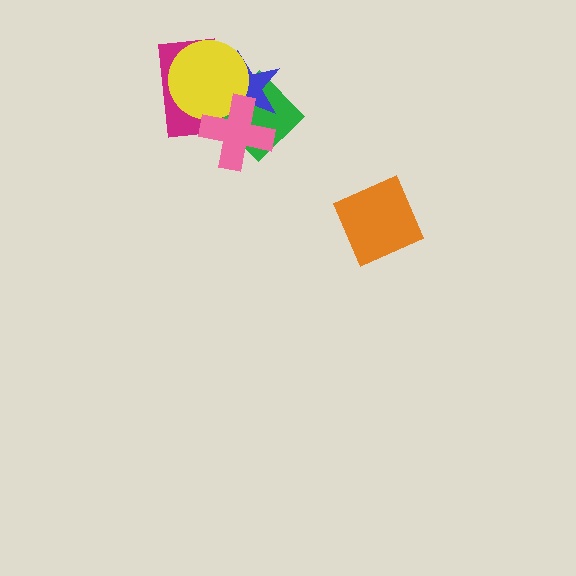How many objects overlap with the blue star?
4 objects overlap with the blue star.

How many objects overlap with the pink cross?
4 objects overlap with the pink cross.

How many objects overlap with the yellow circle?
4 objects overlap with the yellow circle.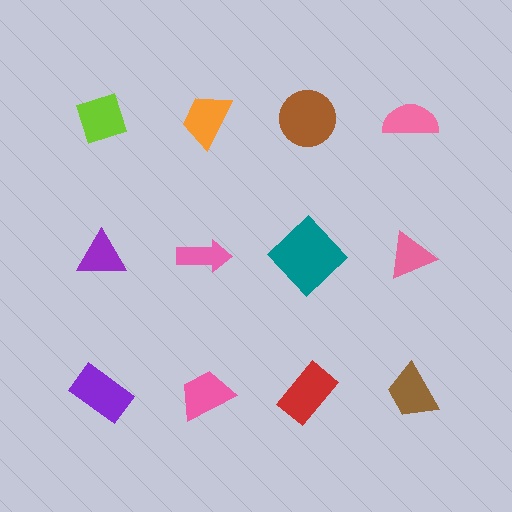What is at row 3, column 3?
A red rectangle.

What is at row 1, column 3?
A brown circle.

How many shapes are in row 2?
4 shapes.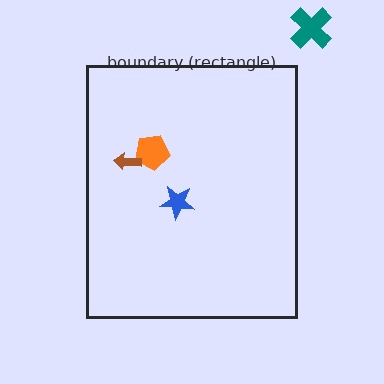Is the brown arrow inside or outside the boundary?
Inside.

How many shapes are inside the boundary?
3 inside, 1 outside.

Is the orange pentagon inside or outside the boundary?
Inside.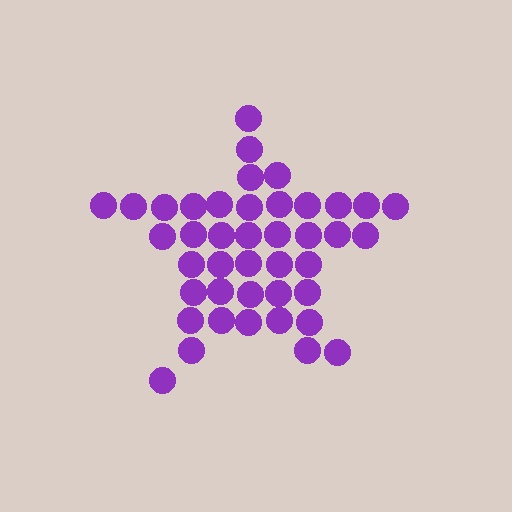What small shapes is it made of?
It is made of small circles.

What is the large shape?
The large shape is a star.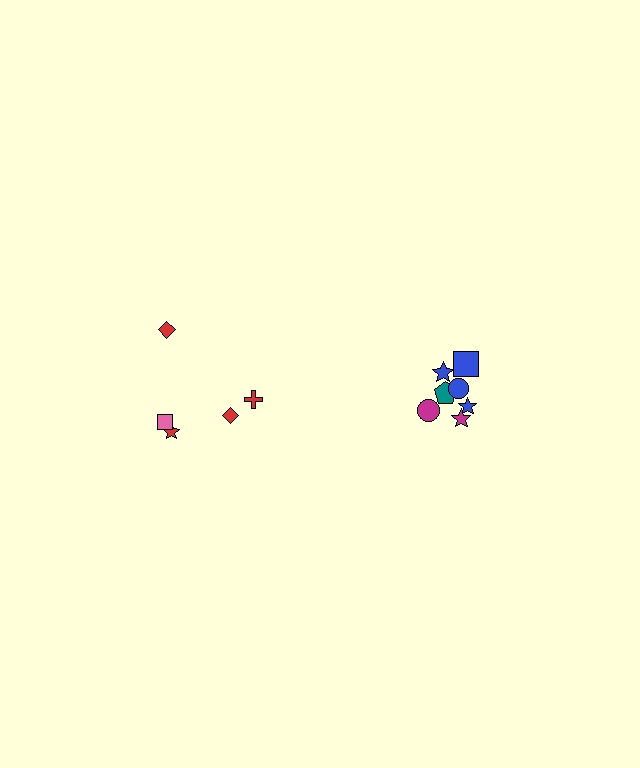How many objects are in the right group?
There are 8 objects.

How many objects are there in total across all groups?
There are 13 objects.